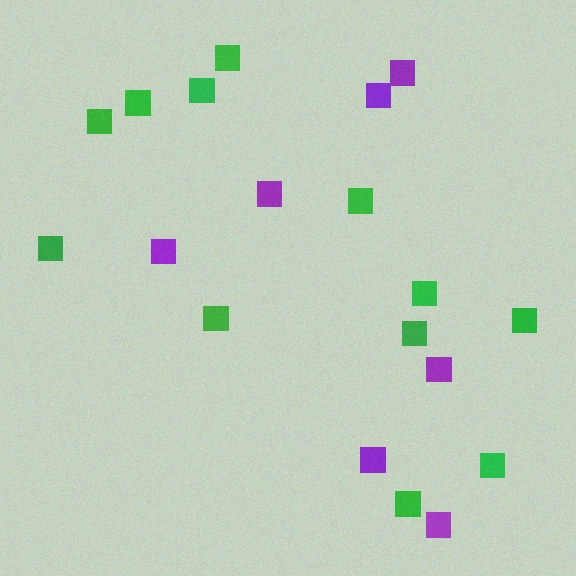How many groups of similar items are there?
There are 2 groups: one group of purple squares (7) and one group of green squares (12).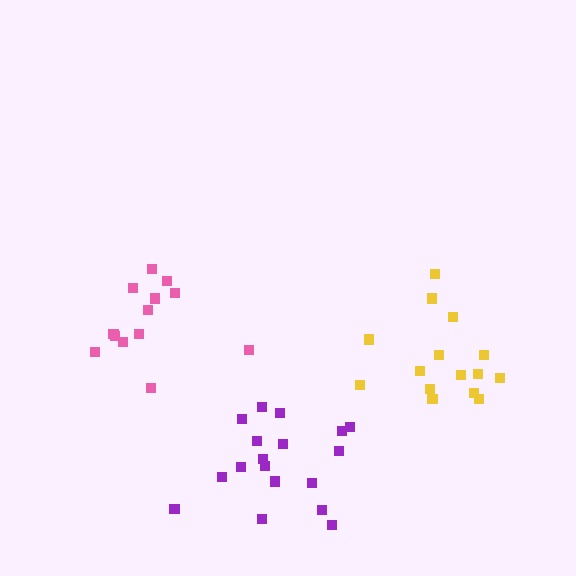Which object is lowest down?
The purple cluster is bottommost.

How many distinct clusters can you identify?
There are 3 distinct clusters.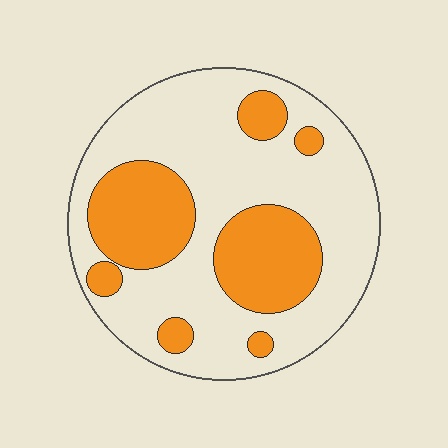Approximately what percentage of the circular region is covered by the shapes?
Approximately 30%.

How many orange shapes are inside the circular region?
7.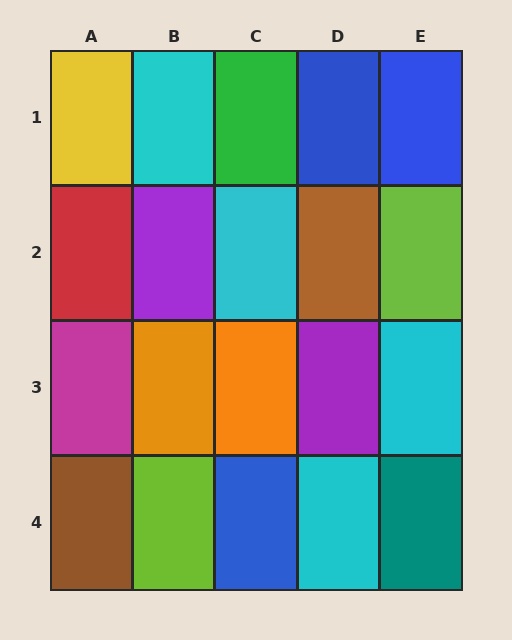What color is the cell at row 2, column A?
Red.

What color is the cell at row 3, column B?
Orange.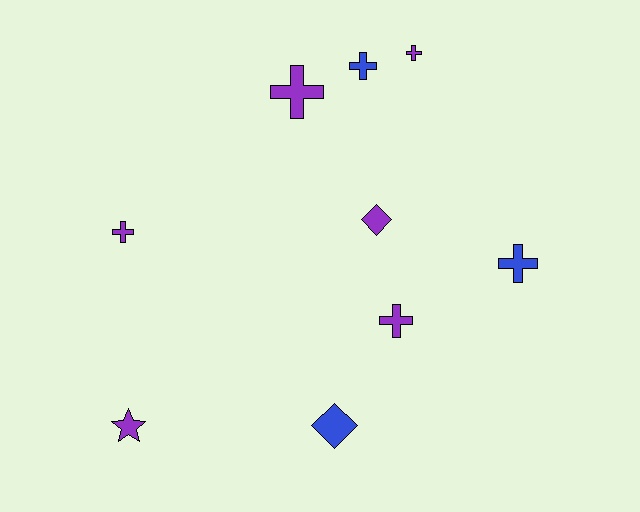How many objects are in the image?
There are 9 objects.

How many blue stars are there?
There are no blue stars.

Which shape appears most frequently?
Cross, with 6 objects.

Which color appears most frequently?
Purple, with 6 objects.